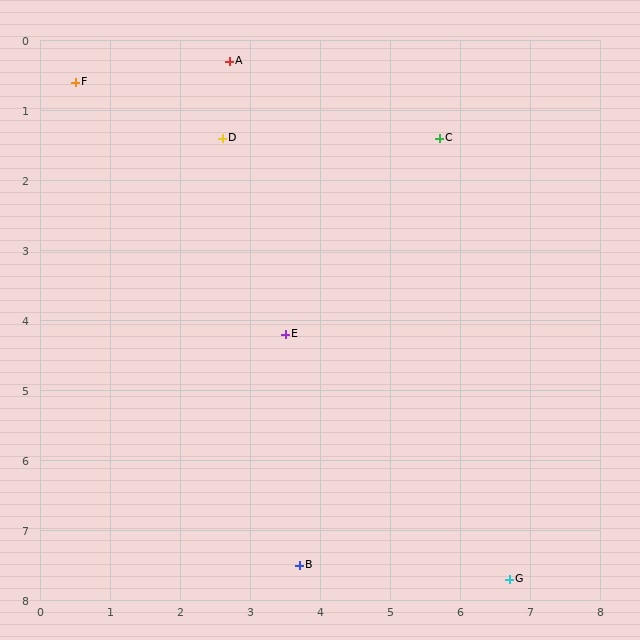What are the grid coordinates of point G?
Point G is at approximately (6.7, 7.7).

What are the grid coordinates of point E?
Point E is at approximately (3.5, 4.2).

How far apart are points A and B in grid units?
Points A and B are about 7.3 grid units apart.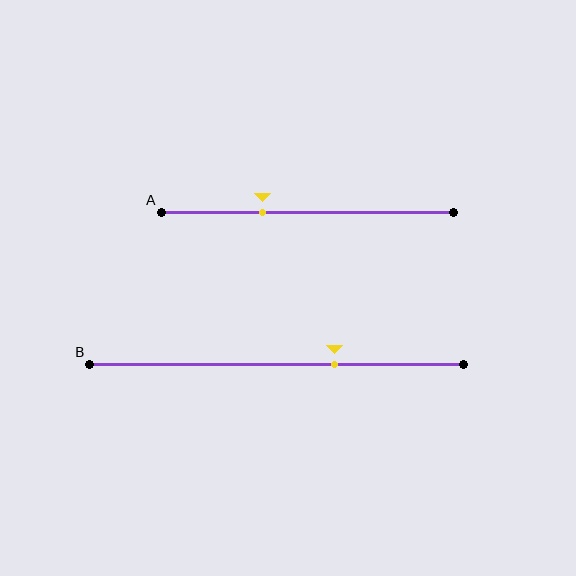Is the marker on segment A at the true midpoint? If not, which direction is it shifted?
No, the marker on segment A is shifted to the left by about 15% of the segment length.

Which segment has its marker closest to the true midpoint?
Segment A has its marker closest to the true midpoint.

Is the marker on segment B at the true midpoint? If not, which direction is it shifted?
No, the marker on segment B is shifted to the right by about 15% of the segment length.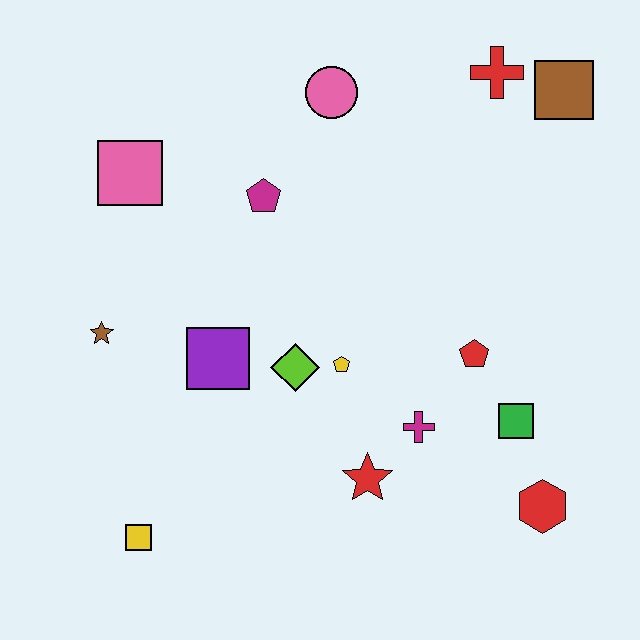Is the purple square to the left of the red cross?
Yes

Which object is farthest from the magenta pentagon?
The red hexagon is farthest from the magenta pentagon.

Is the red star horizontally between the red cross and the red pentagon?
No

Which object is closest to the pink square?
The magenta pentagon is closest to the pink square.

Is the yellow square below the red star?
Yes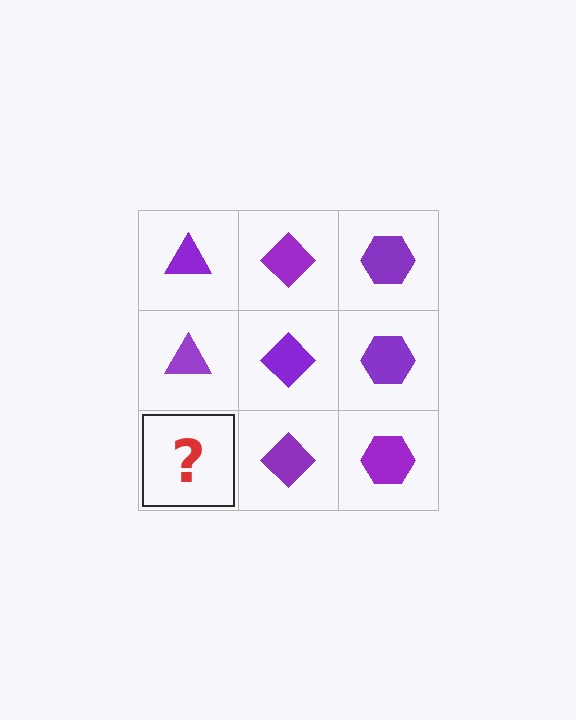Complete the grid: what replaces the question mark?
The question mark should be replaced with a purple triangle.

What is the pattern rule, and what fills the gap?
The rule is that each column has a consistent shape. The gap should be filled with a purple triangle.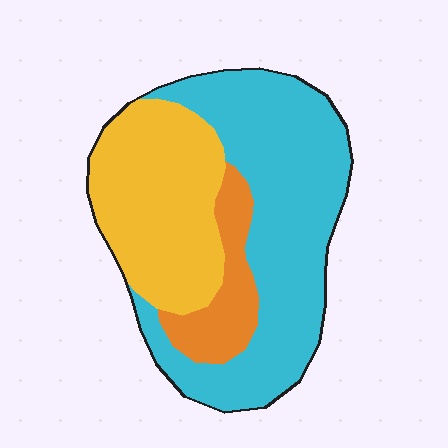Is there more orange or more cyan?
Cyan.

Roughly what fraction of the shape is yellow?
Yellow covers 34% of the shape.